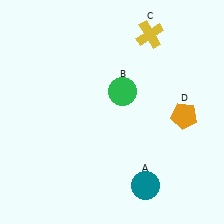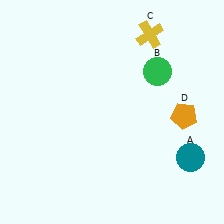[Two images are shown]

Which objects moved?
The objects that moved are: the teal circle (A), the green circle (B).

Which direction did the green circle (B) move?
The green circle (B) moved right.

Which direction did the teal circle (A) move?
The teal circle (A) moved right.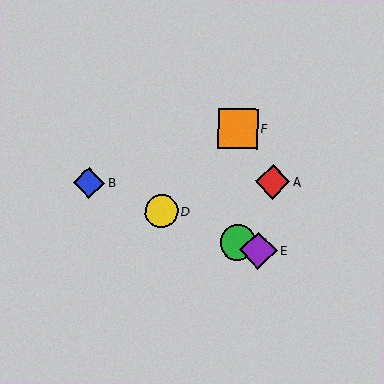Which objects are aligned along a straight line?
Objects B, C, D, E are aligned along a straight line.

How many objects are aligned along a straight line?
4 objects (B, C, D, E) are aligned along a straight line.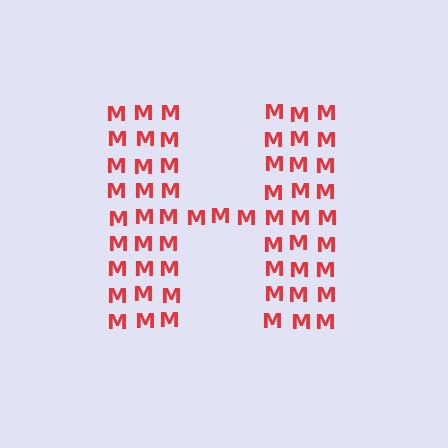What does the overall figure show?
The overall figure shows the letter H.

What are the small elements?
The small elements are letter M's.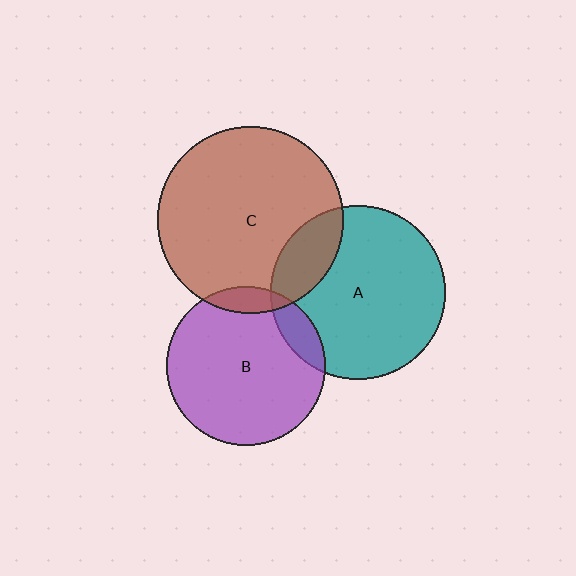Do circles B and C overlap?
Yes.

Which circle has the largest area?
Circle C (brown).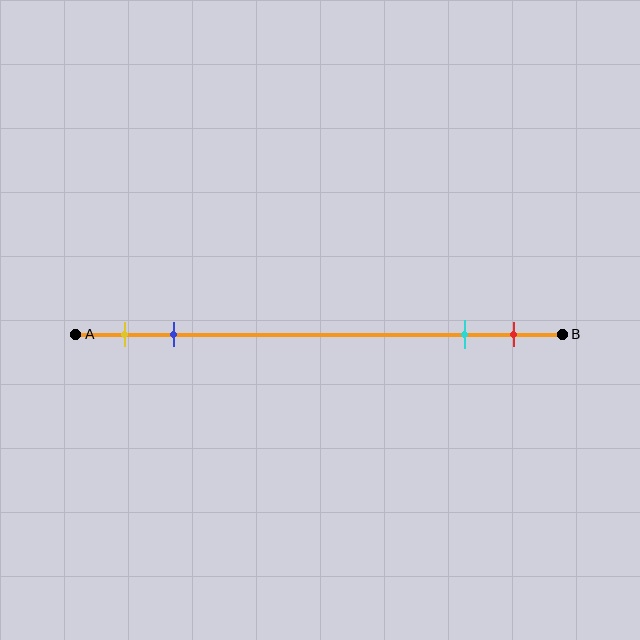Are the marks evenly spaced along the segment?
No, the marks are not evenly spaced.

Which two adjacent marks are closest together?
The cyan and red marks are the closest adjacent pair.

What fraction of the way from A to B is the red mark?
The red mark is approximately 90% (0.9) of the way from A to B.